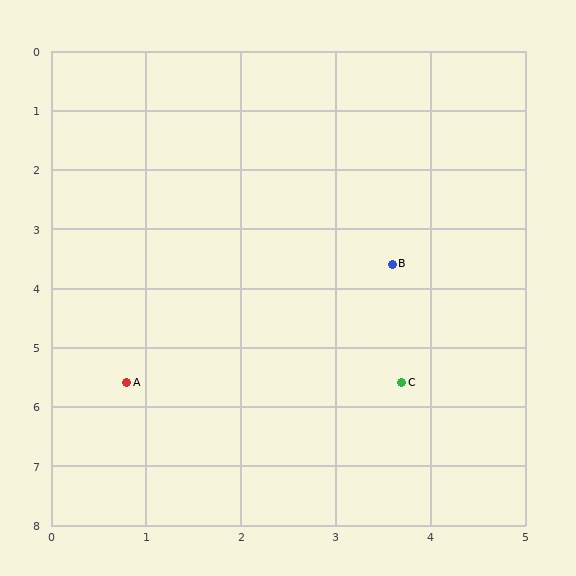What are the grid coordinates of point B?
Point B is at approximately (3.6, 3.6).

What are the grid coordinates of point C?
Point C is at approximately (3.7, 5.6).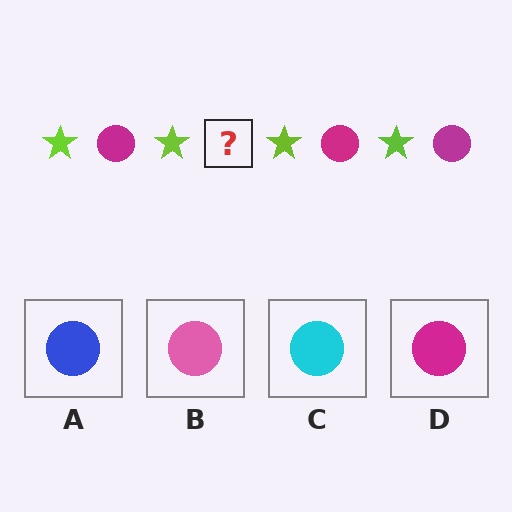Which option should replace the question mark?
Option D.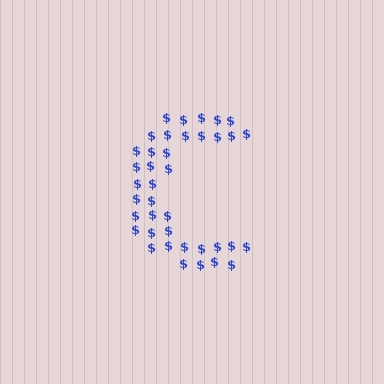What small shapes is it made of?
It is made of small dollar signs.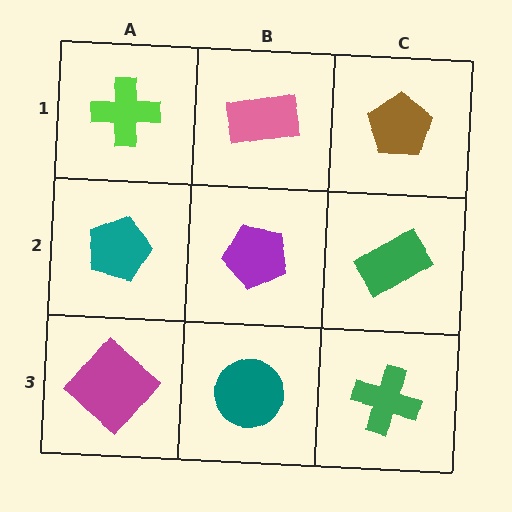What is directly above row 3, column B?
A purple pentagon.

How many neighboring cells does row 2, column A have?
3.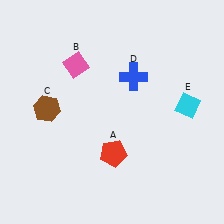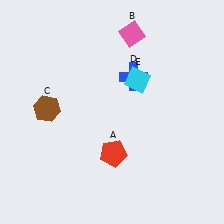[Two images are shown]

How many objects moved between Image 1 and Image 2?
2 objects moved between the two images.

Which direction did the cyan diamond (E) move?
The cyan diamond (E) moved left.